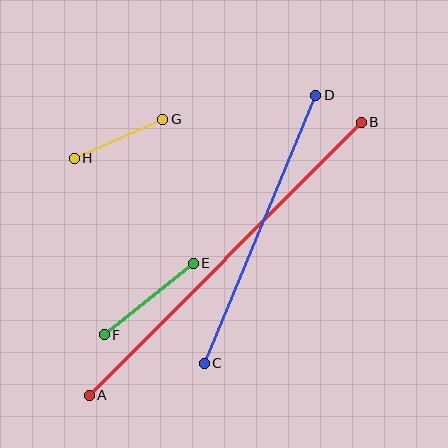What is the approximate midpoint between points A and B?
The midpoint is at approximately (225, 259) pixels.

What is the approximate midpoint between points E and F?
The midpoint is at approximately (149, 299) pixels.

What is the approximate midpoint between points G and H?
The midpoint is at approximately (118, 139) pixels.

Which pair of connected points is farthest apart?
Points A and B are farthest apart.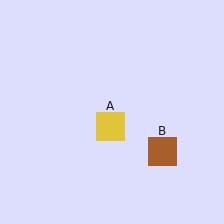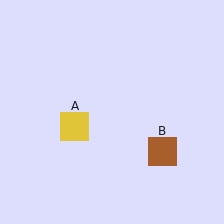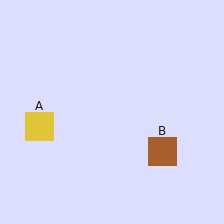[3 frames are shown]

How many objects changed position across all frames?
1 object changed position: yellow square (object A).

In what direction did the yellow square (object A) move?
The yellow square (object A) moved left.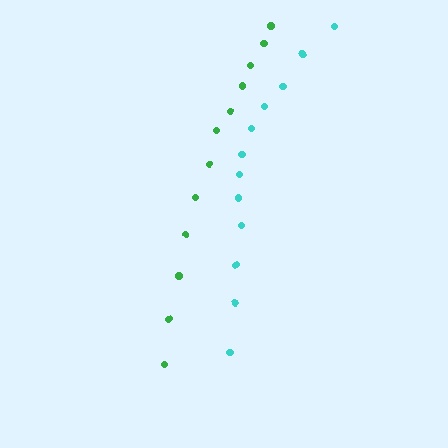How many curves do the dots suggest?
There are 2 distinct paths.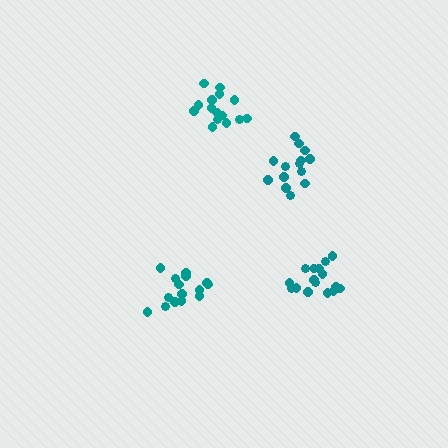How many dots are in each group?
Group 1: 14 dots, Group 2: 15 dots, Group 3: 16 dots, Group 4: 16 dots (61 total).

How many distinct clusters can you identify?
There are 4 distinct clusters.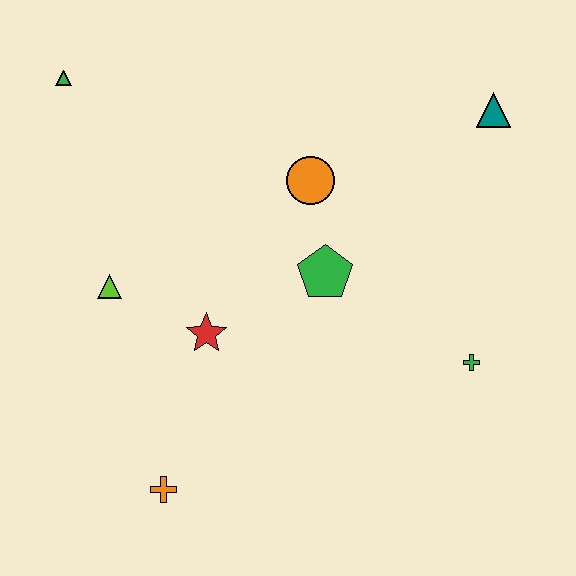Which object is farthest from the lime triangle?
The teal triangle is farthest from the lime triangle.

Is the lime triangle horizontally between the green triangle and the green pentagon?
Yes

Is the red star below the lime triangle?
Yes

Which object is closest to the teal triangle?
The orange circle is closest to the teal triangle.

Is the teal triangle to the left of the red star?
No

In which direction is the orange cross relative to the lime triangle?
The orange cross is below the lime triangle.